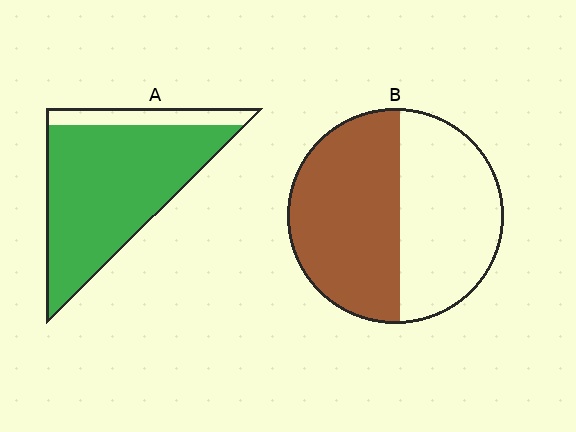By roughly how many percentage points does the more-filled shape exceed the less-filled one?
By roughly 30 percentage points (A over B).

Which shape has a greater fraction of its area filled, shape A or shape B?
Shape A.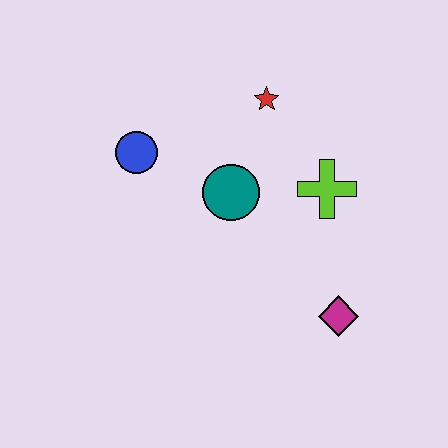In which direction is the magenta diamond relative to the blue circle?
The magenta diamond is to the right of the blue circle.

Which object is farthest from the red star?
The magenta diamond is farthest from the red star.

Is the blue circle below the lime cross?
No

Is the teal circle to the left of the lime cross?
Yes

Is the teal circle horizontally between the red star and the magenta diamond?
No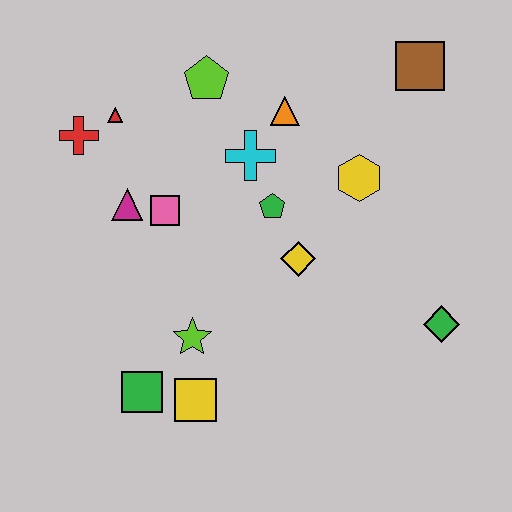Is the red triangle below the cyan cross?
No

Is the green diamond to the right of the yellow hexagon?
Yes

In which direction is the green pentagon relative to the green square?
The green pentagon is above the green square.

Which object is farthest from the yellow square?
The brown square is farthest from the yellow square.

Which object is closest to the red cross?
The red triangle is closest to the red cross.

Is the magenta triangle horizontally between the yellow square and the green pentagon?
No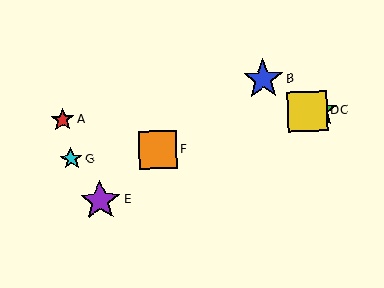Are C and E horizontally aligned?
No, C is at y≈111 and E is at y≈201.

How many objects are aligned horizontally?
3 objects (A, C, D) are aligned horizontally.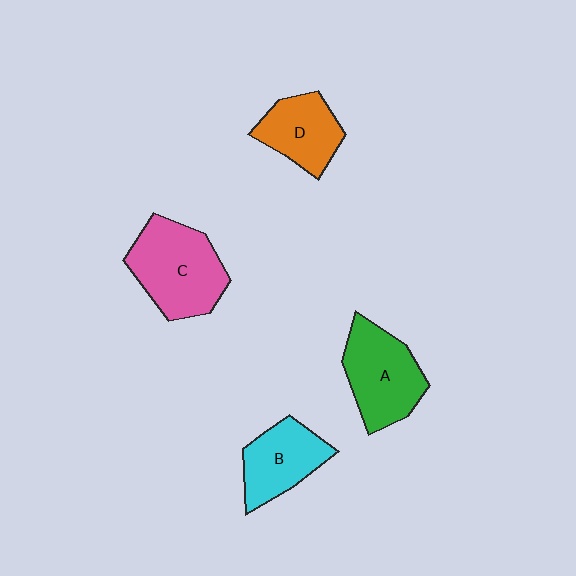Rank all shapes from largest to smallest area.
From largest to smallest: C (pink), A (green), B (cyan), D (orange).